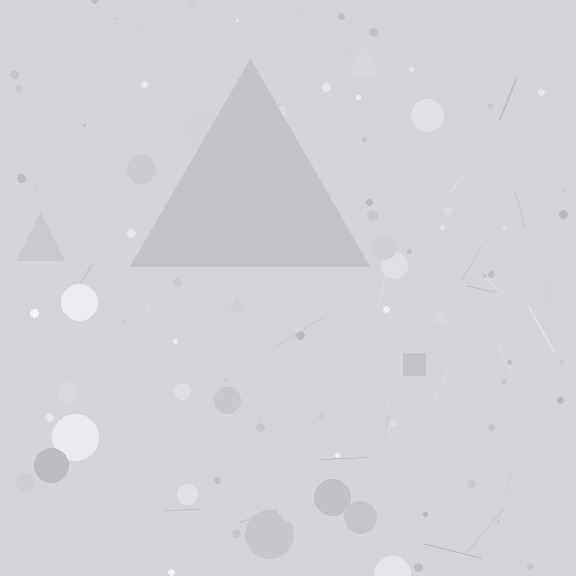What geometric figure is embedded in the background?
A triangle is embedded in the background.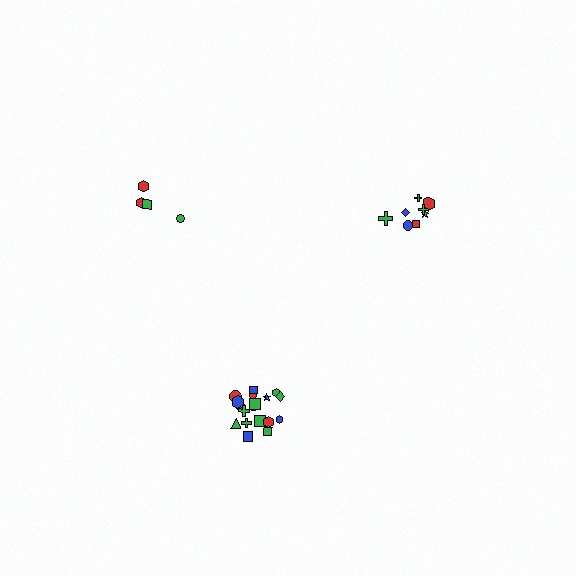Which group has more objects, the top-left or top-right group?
The top-right group.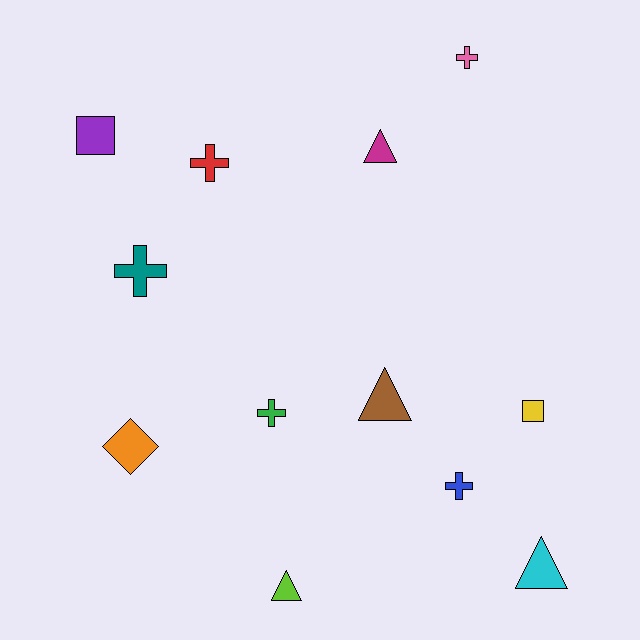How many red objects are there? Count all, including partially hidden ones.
There is 1 red object.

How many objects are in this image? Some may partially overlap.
There are 12 objects.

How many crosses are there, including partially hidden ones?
There are 5 crosses.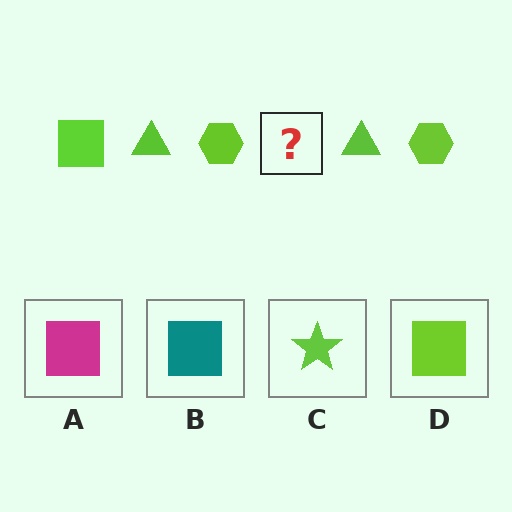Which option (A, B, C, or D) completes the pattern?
D.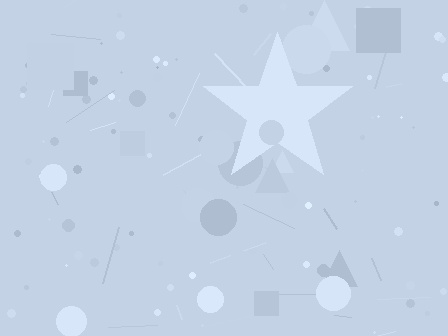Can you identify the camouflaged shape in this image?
The camouflaged shape is a star.